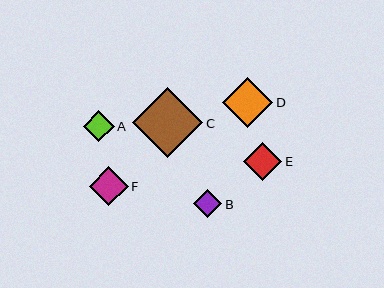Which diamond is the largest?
Diamond C is the largest with a size of approximately 70 pixels.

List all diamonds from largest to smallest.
From largest to smallest: C, D, F, E, A, B.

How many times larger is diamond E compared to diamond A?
Diamond E is approximately 1.2 times the size of diamond A.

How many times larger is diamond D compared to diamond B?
Diamond D is approximately 1.8 times the size of diamond B.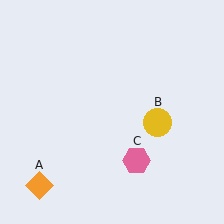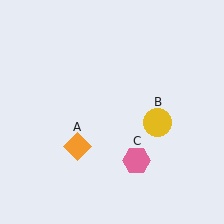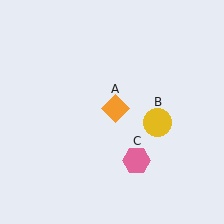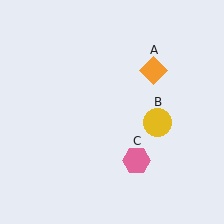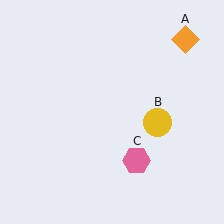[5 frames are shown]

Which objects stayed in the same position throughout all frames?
Yellow circle (object B) and pink hexagon (object C) remained stationary.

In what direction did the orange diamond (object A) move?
The orange diamond (object A) moved up and to the right.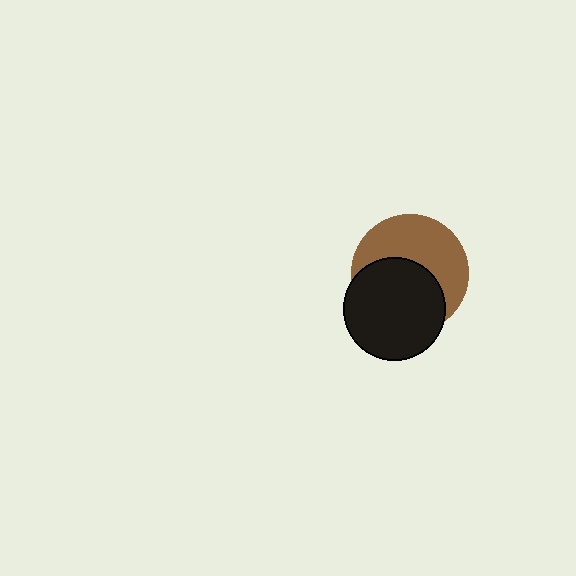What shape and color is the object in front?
The object in front is a black circle.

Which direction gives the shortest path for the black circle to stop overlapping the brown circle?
Moving down gives the shortest separation.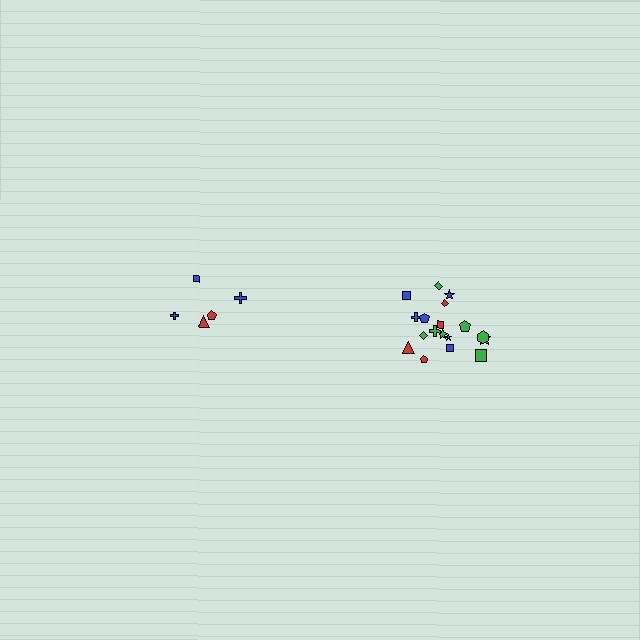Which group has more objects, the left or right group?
The right group.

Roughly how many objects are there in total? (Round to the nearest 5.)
Roughly 25 objects in total.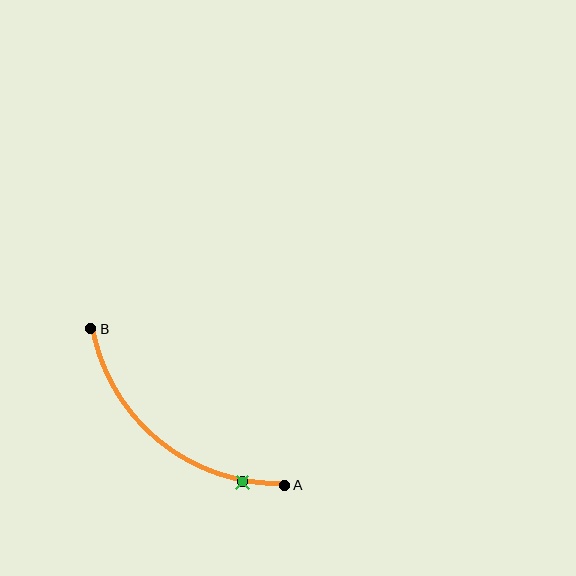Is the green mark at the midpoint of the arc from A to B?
No. The green mark lies on the arc but is closer to endpoint A. The arc midpoint would be at the point on the curve equidistant along the arc from both A and B.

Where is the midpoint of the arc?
The arc midpoint is the point on the curve farthest from the straight line joining A and B. It sits below and to the left of that line.